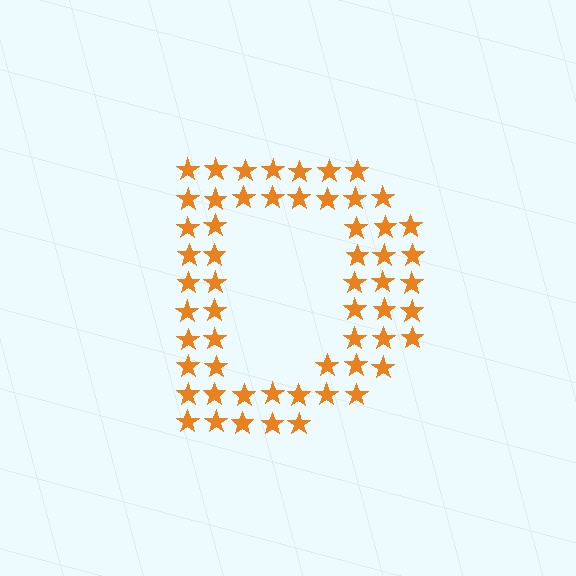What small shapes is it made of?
It is made of small stars.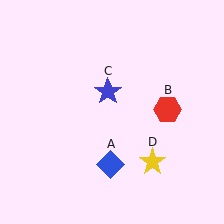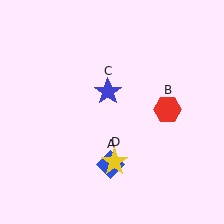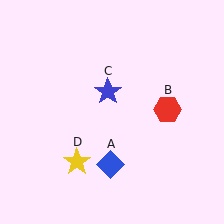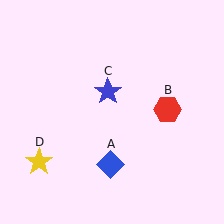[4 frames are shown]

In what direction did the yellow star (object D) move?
The yellow star (object D) moved left.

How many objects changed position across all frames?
1 object changed position: yellow star (object D).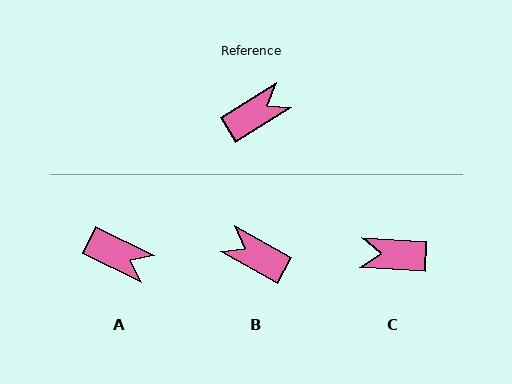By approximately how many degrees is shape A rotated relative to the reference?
Approximately 58 degrees clockwise.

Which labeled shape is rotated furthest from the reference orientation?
C, about 145 degrees away.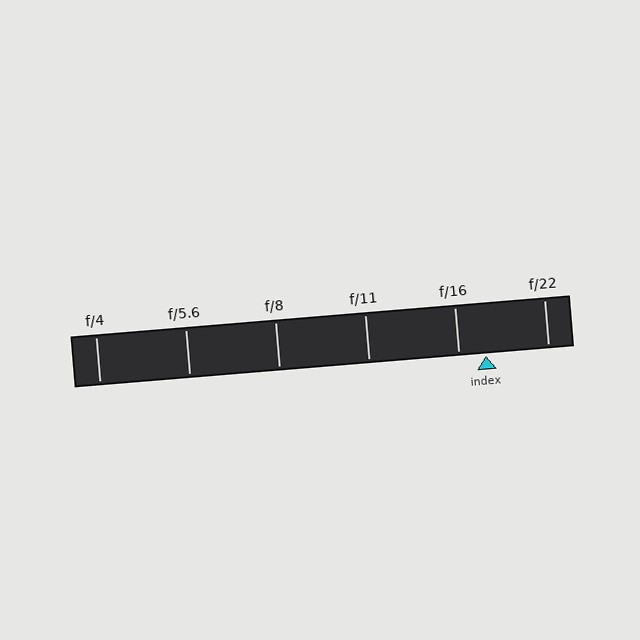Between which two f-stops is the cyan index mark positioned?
The index mark is between f/16 and f/22.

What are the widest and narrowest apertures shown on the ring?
The widest aperture shown is f/4 and the narrowest is f/22.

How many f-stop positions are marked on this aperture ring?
There are 6 f-stop positions marked.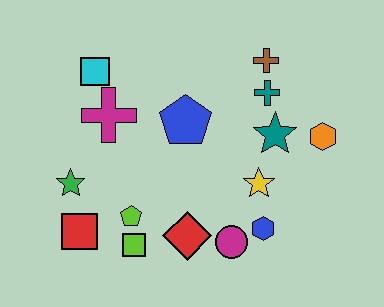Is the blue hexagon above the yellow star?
No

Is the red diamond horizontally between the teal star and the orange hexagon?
No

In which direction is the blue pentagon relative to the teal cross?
The blue pentagon is to the left of the teal cross.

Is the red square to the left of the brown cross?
Yes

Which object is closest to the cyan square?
The magenta cross is closest to the cyan square.